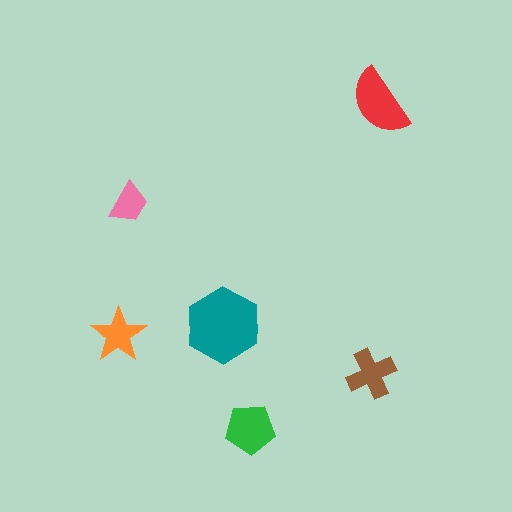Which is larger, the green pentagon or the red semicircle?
The red semicircle.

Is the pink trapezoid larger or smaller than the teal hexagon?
Smaller.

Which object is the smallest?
The pink trapezoid.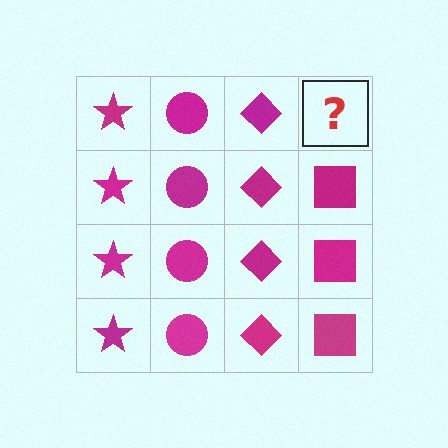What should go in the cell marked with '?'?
The missing cell should contain a magenta square.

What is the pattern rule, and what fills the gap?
The rule is that each column has a consistent shape. The gap should be filled with a magenta square.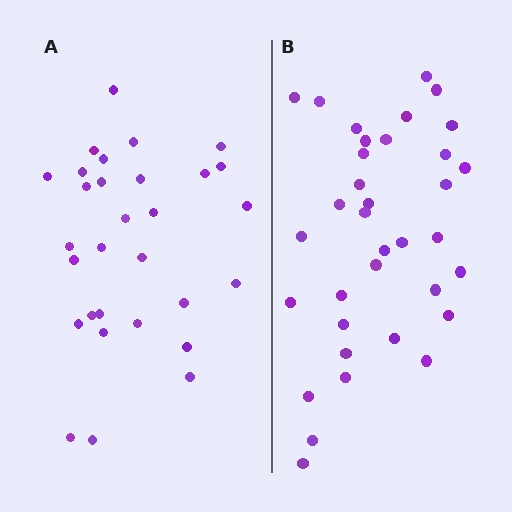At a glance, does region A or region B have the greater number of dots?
Region B (the right region) has more dots.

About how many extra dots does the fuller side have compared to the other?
Region B has about 5 more dots than region A.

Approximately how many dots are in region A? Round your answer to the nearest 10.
About 30 dots.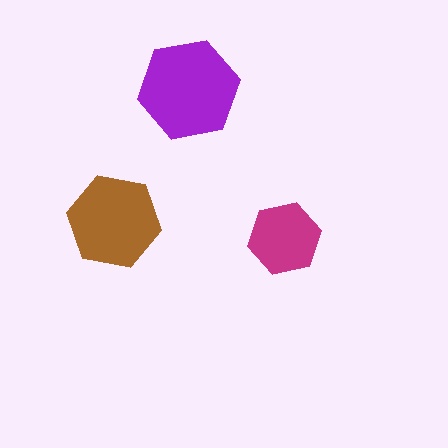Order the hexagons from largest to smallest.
the purple one, the brown one, the magenta one.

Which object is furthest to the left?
The brown hexagon is leftmost.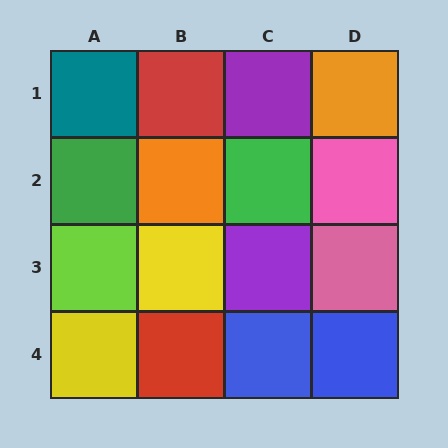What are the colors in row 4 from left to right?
Yellow, red, blue, blue.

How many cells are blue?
2 cells are blue.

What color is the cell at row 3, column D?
Pink.